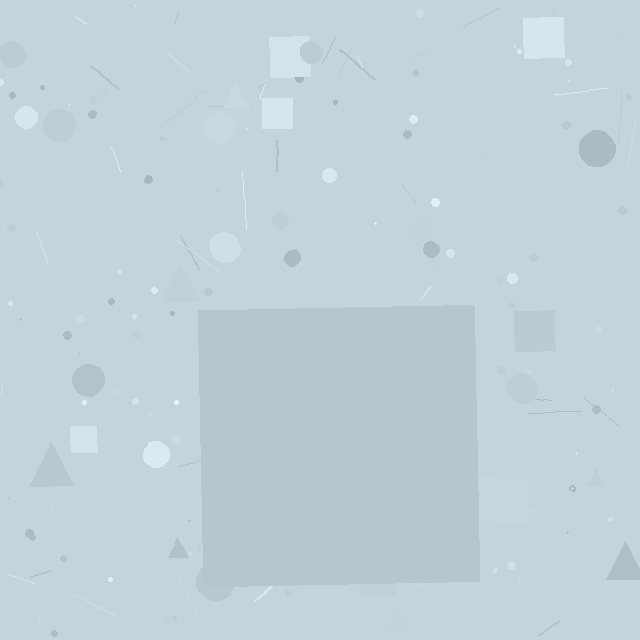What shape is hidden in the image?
A square is hidden in the image.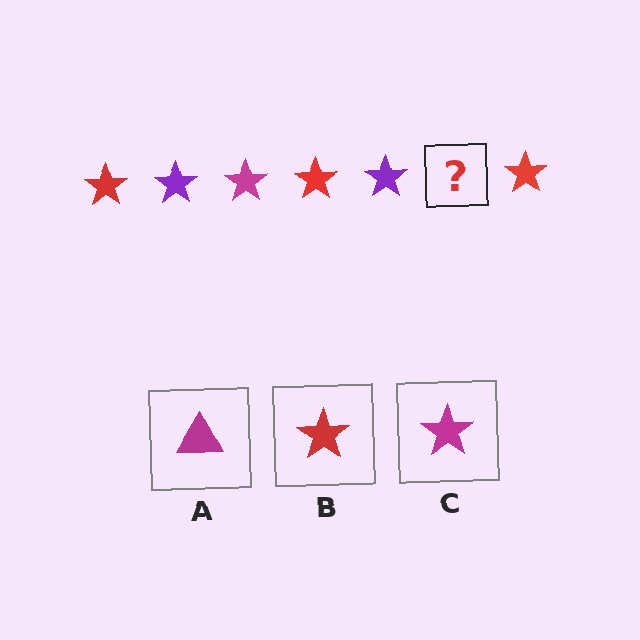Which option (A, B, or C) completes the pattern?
C.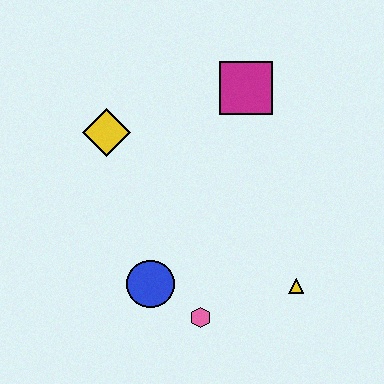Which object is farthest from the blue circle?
The magenta square is farthest from the blue circle.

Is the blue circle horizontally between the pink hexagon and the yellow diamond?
Yes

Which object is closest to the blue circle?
The pink hexagon is closest to the blue circle.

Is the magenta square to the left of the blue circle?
No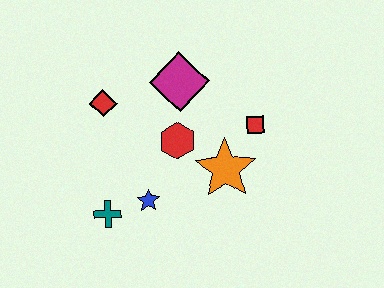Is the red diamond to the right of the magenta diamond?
No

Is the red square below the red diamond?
Yes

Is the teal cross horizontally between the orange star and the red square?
No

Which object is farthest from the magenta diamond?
The teal cross is farthest from the magenta diamond.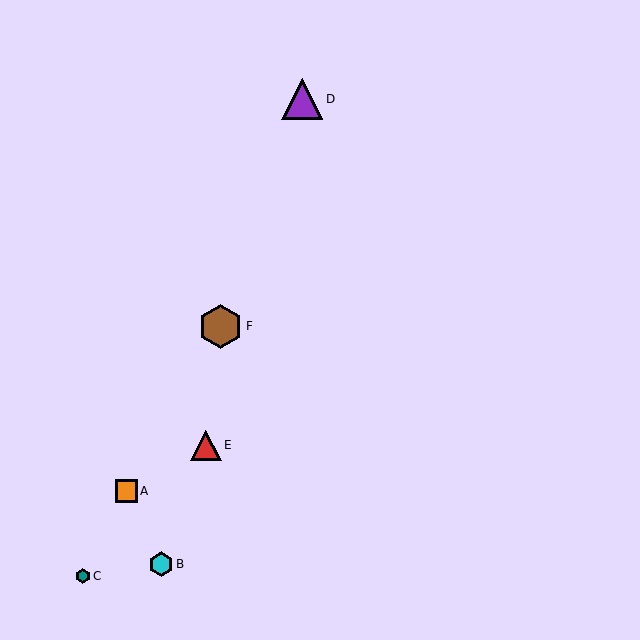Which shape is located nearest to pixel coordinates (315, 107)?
The purple triangle (labeled D) at (302, 99) is nearest to that location.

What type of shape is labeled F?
Shape F is a brown hexagon.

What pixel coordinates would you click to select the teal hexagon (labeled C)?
Click at (83, 576) to select the teal hexagon C.